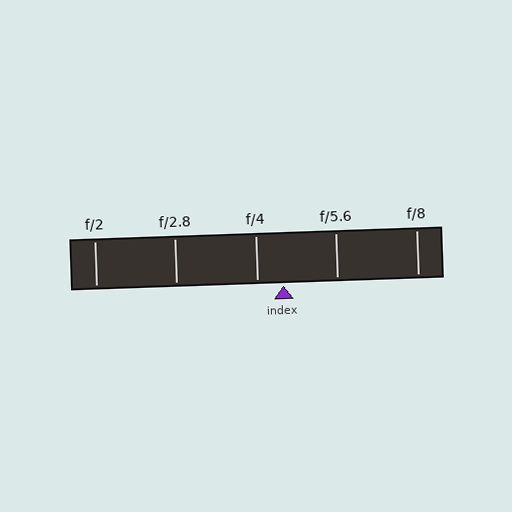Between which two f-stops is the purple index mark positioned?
The index mark is between f/4 and f/5.6.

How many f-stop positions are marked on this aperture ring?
There are 5 f-stop positions marked.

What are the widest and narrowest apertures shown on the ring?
The widest aperture shown is f/2 and the narrowest is f/8.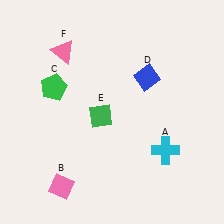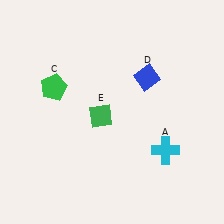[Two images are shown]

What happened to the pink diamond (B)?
The pink diamond (B) was removed in Image 2. It was in the bottom-left area of Image 1.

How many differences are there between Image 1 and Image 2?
There are 2 differences between the two images.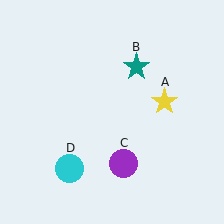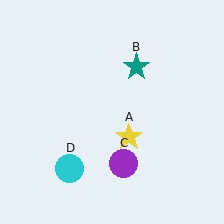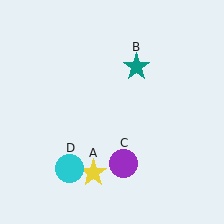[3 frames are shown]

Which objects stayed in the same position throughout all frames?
Teal star (object B) and purple circle (object C) and cyan circle (object D) remained stationary.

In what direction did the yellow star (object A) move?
The yellow star (object A) moved down and to the left.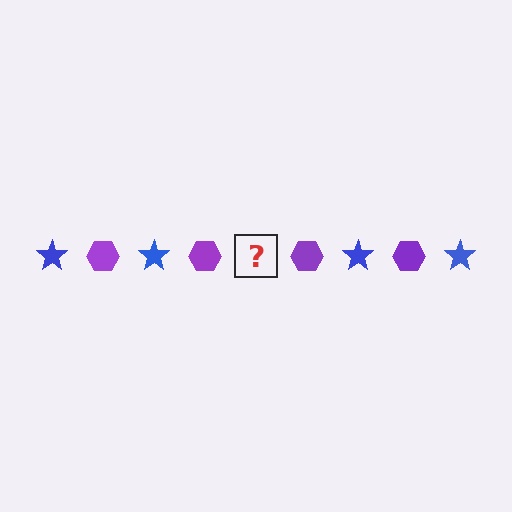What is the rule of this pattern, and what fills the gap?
The rule is that the pattern alternates between blue star and purple hexagon. The gap should be filled with a blue star.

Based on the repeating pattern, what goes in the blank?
The blank should be a blue star.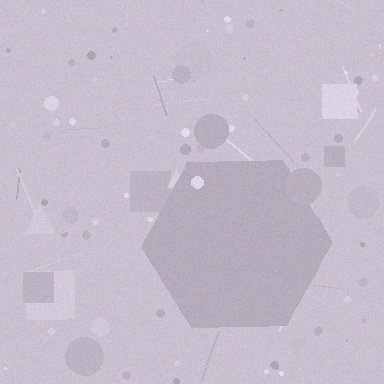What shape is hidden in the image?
A hexagon is hidden in the image.